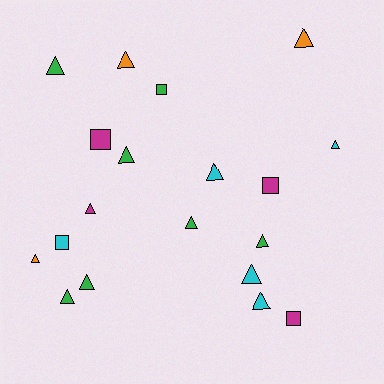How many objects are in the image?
There are 19 objects.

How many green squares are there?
There is 1 green square.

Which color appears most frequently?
Green, with 7 objects.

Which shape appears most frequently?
Triangle, with 14 objects.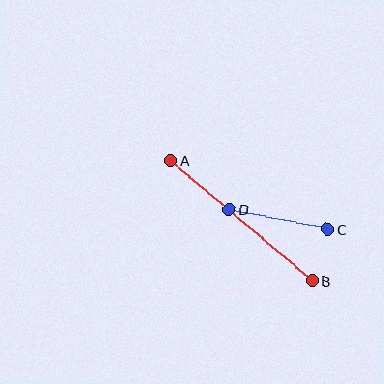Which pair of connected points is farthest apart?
Points A and B are farthest apart.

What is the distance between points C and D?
The distance is approximately 100 pixels.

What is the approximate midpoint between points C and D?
The midpoint is at approximately (279, 220) pixels.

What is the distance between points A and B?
The distance is approximately 186 pixels.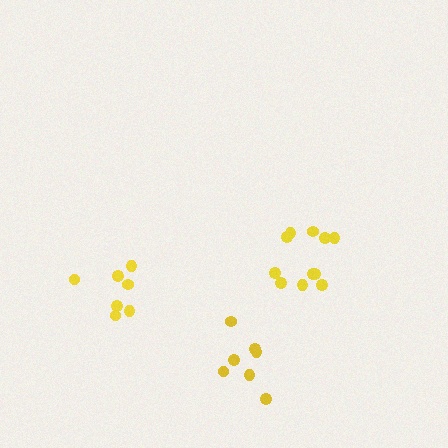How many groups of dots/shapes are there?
There are 3 groups.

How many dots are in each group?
Group 1: 11 dots, Group 2: 7 dots, Group 3: 7 dots (25 total).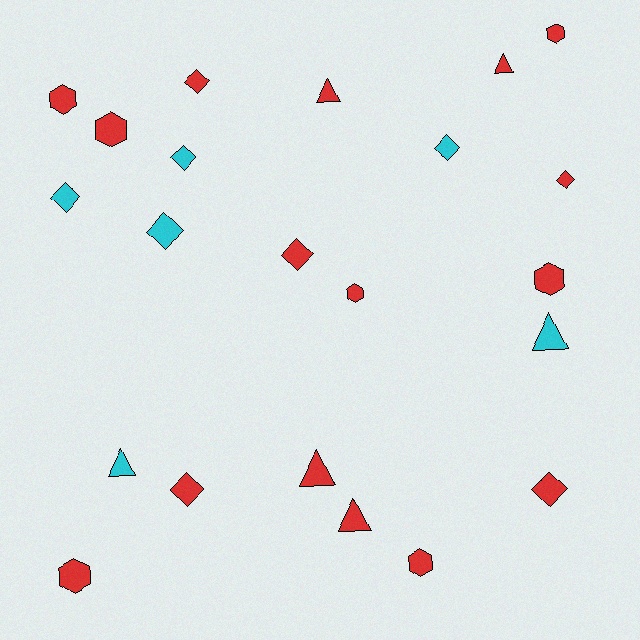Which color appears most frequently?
Red, with 16 objects.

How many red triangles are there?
There are 4 red triangles.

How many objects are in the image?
There are 22 objects.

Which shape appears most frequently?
Diamond, with 9 objects.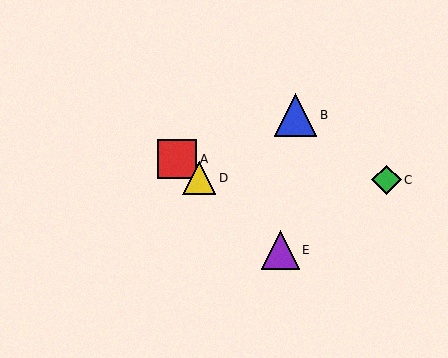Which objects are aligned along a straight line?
Objects A, D, E are aligned along a straight line.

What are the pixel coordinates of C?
Object C is at (387, 180).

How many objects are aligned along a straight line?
3 objects (A, D, E) are aligned along a straight line.